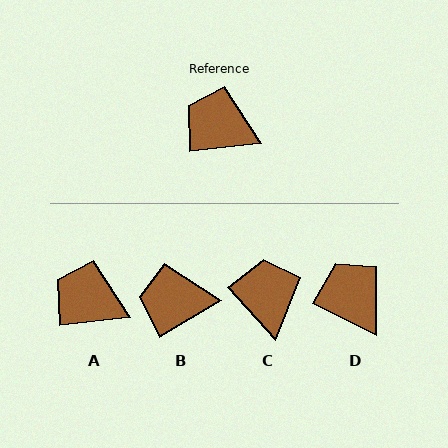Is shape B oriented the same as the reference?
No, it is off by about 24 degrees.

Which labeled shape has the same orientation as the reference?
A.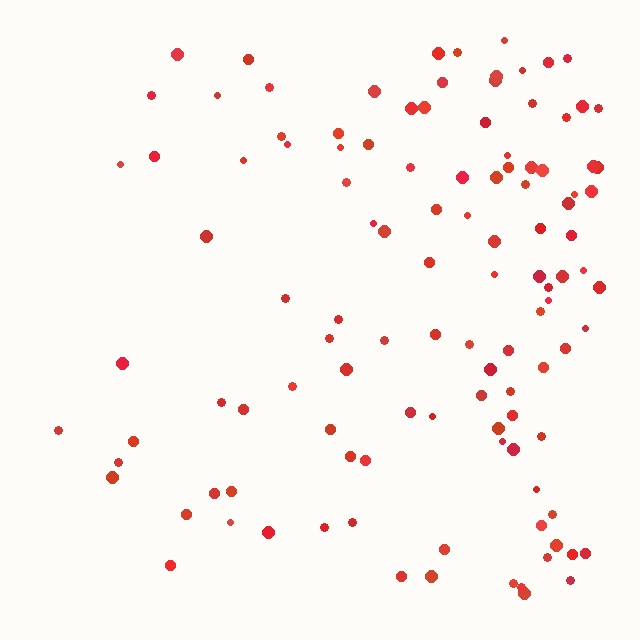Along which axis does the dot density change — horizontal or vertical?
Horizontal.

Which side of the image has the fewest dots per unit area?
The left.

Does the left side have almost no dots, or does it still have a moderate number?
Still a moderate number, just noticeably fewer than the right.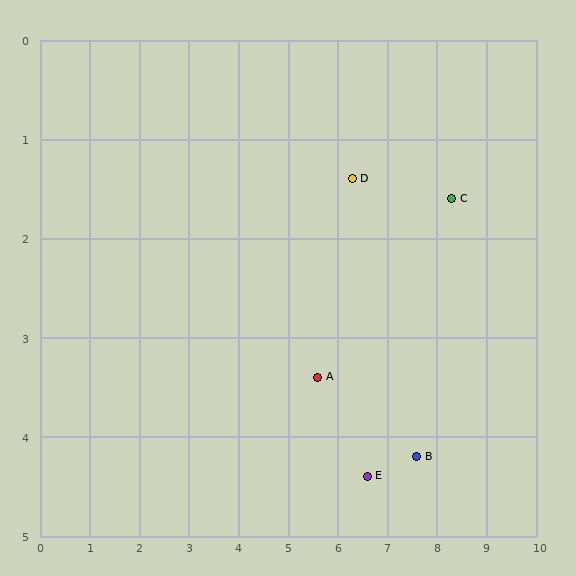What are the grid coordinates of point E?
Point E is at approximately (6.6, 4.4).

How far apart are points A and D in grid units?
Points A and D are about 2.1 grid units apart.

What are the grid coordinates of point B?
Point B is at approximately (7.6, 4.2).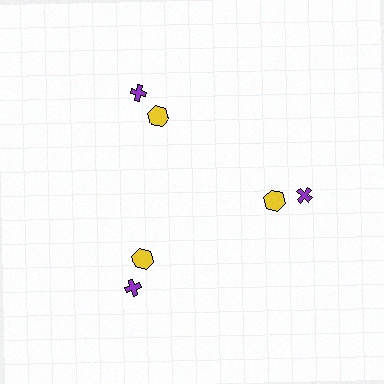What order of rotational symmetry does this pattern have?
This pattern has 3-fold rotational symmetry.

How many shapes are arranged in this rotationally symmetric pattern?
There are 6 shapes, arranged in 3 groups of 2.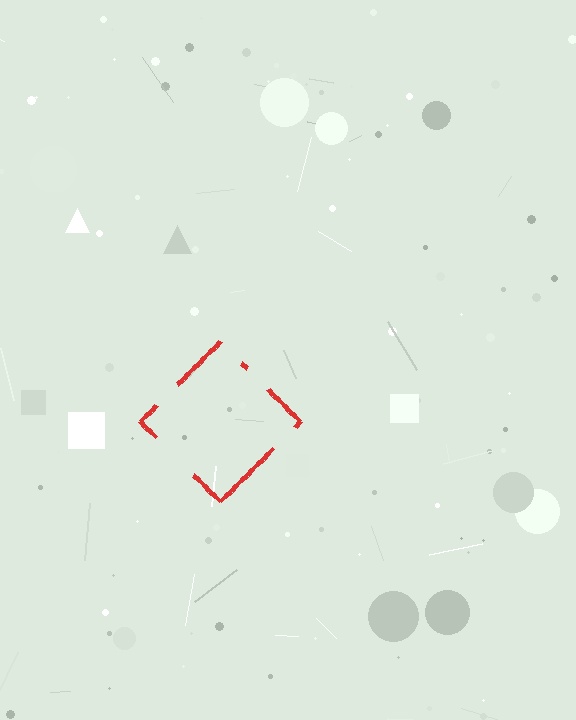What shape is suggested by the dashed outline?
The dashed outline suggests a diamond.